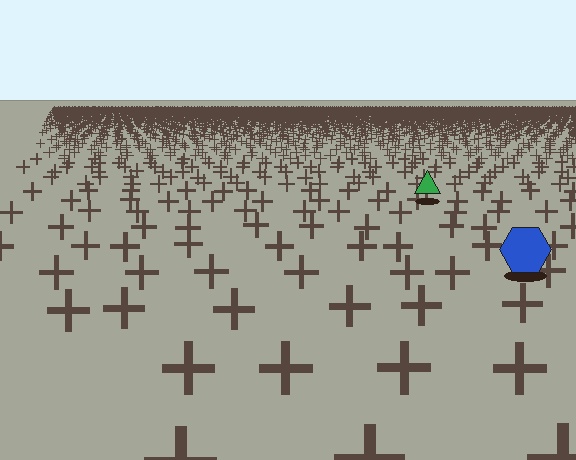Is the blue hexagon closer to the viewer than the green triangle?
Yes. The blue hexagon is closer — you can tell from the texture gradient: the ground texture is coarser near it.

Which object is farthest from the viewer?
The green triangle is farthest from the viewer. It appears smaller and the ground texture around it is denser.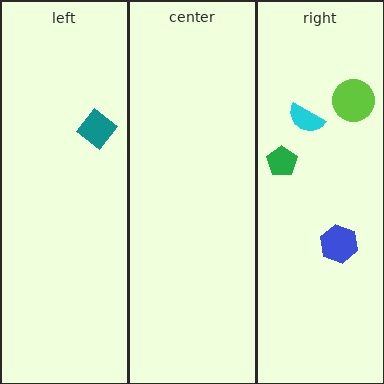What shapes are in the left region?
The teal diamond.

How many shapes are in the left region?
1.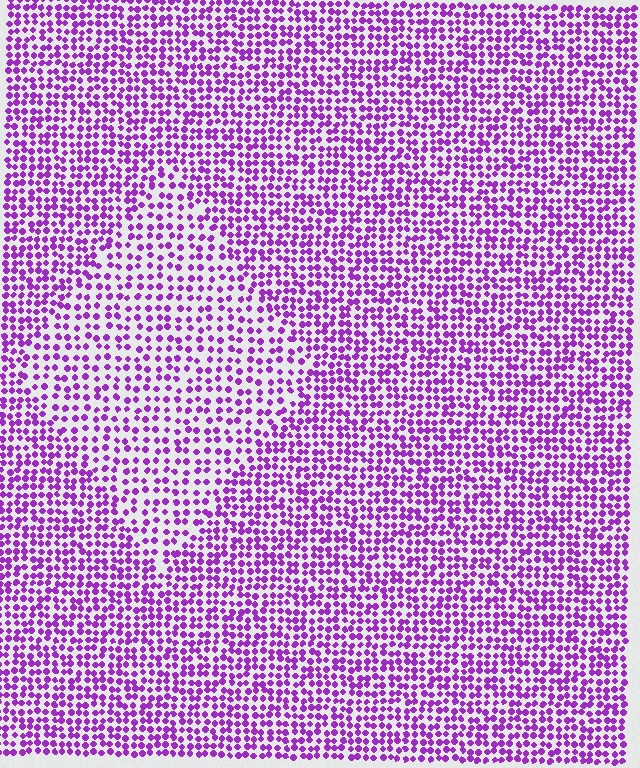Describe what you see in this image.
The image contains small purple elements arranged at two different densities. A diamond-shaped region is visible where the elements are less densely packed than the surrounding area.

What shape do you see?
I see a diamond.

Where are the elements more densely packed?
The elements are more densely packed outside the diamond boundary.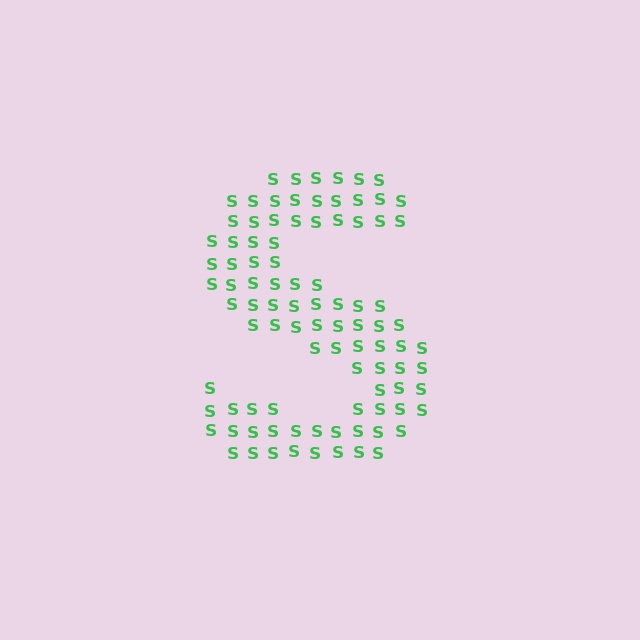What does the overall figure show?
The overall figure shows the letter S.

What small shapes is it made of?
It is made of small letter S's.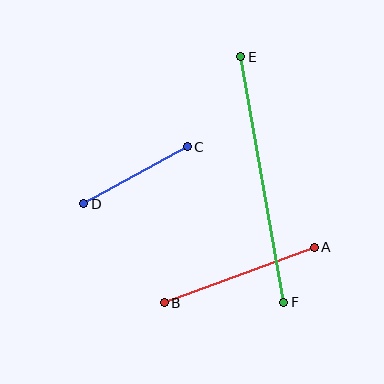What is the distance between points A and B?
The distance is approximately 160 pixels.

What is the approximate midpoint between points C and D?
The midpoint is at approximately (136, 175) pixels.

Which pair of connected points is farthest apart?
Points E and F are farthest apart.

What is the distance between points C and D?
The distance is approximately 118 pixels.